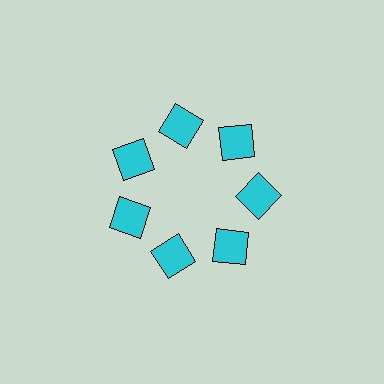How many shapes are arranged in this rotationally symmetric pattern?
There are 7 shapes, arranged in 7 groups of 1.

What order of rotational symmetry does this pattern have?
This pattern has 7-fold rotational symmetry.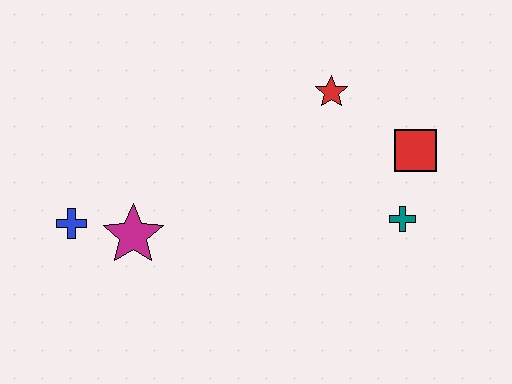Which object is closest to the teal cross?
The red square is closest to the teal cross.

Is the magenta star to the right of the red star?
No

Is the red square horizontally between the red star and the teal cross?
No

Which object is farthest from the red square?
The blue cross is farthest from the red square.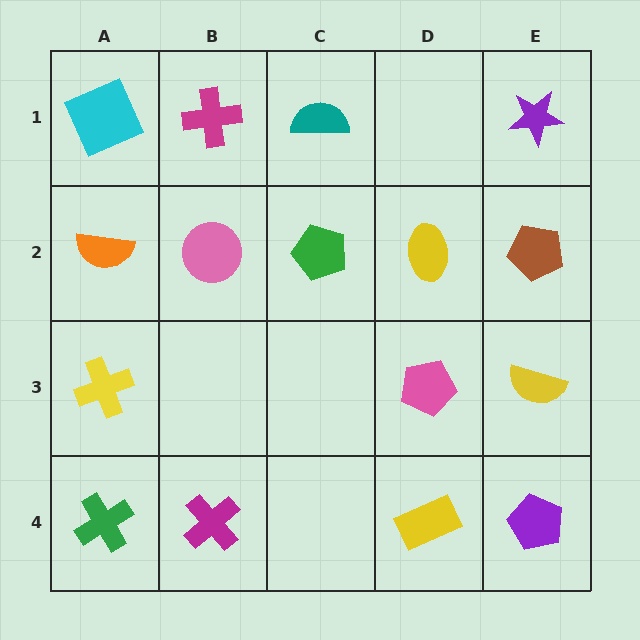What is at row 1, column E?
A purple star.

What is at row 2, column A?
An orange semicircle.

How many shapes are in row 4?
4 shapes.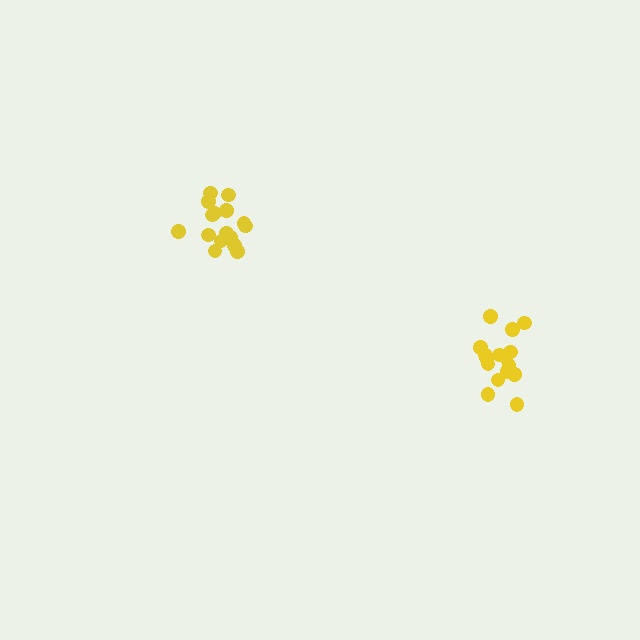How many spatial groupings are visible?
There are 2 spatial groupings.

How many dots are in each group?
Group 1: 17 dots, Group 2: 16 dots (33 total).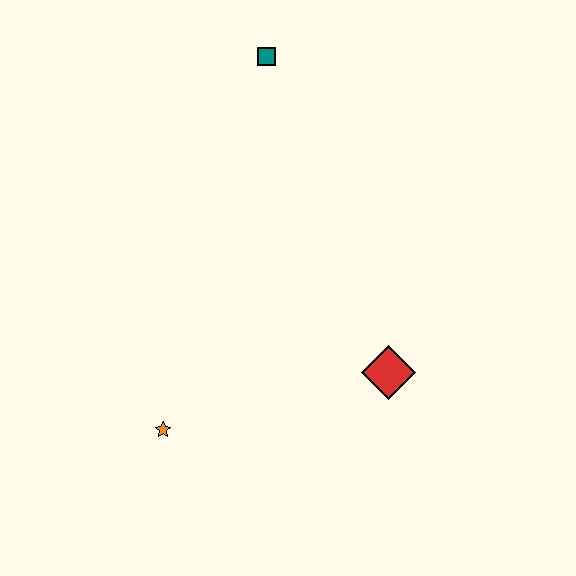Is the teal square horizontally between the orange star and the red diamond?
Yes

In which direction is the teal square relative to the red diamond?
The teal square is above the red diamond.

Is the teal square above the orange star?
Yes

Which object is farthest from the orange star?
The teal square is farthest from the orange star.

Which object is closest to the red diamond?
The orange star is closest to the red diamond.